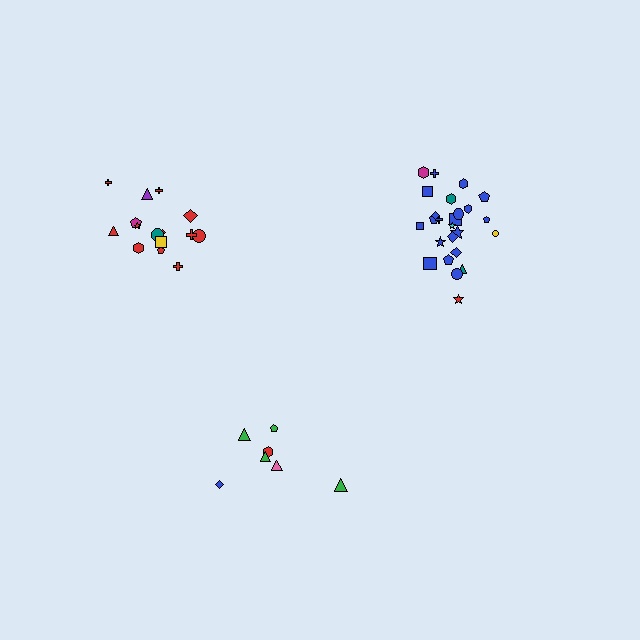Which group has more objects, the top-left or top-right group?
The top-right group.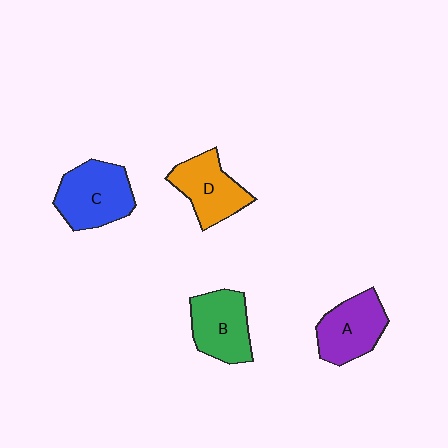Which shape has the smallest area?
Shape D (orange).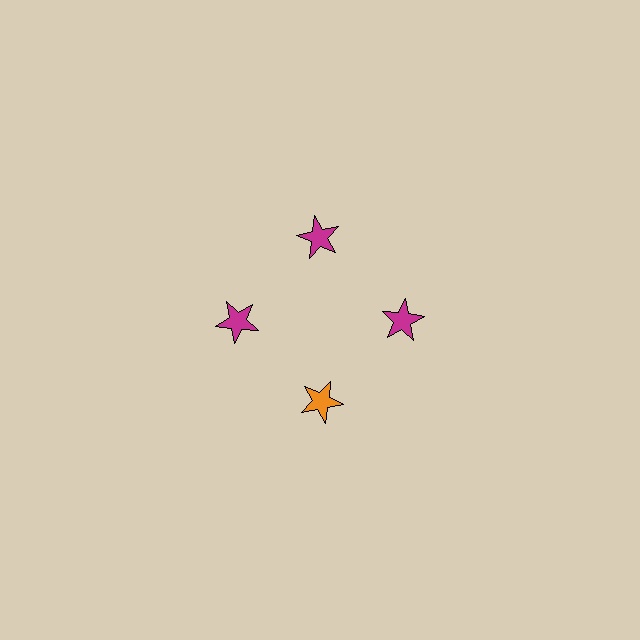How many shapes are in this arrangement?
There are 4 shapes arranged in a ring pattern.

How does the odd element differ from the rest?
It has a different color: orange instead of magenta.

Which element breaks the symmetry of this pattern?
The orange star at roughly the 6 o'clock position breaks the symmetry. All other shapes are magenta stars.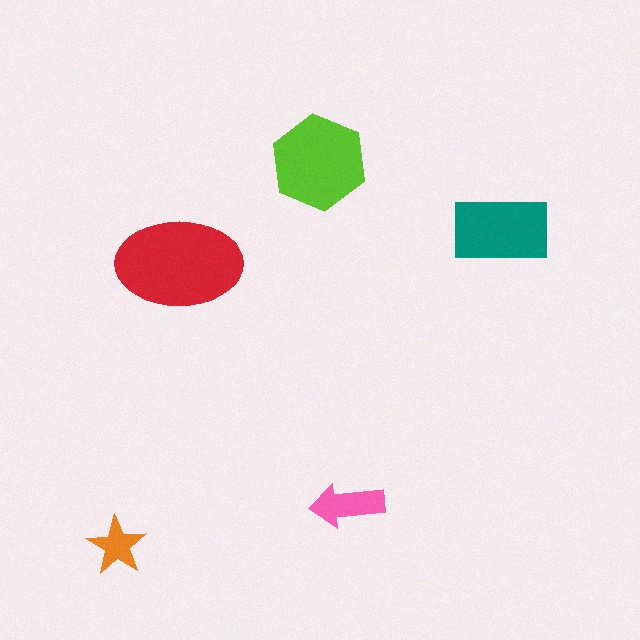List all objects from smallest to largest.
The orange star, the pink arrow, the teal rectangle, the lime hexagon, the red ellipse.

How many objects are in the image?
There are 5 objects in the image.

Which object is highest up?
The lime hexagon is topmost.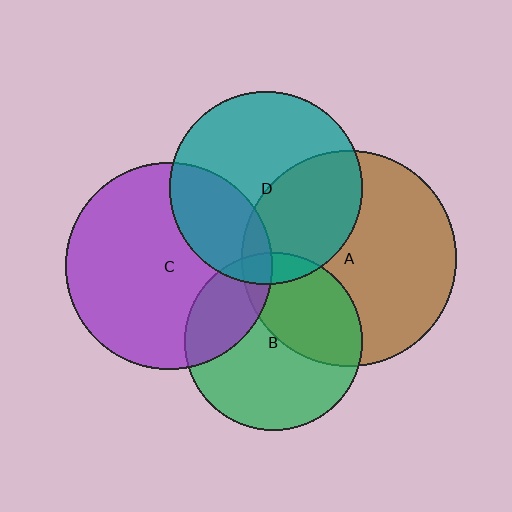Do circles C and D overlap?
Yes.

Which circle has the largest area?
Circle A (brown).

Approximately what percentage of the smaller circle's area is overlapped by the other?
Approximately 30%.